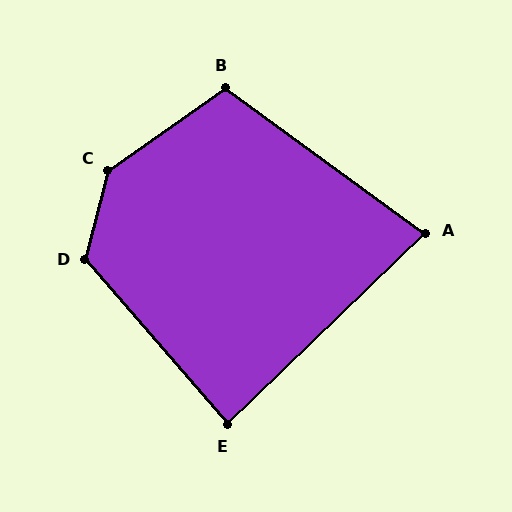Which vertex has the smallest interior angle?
A, at approximately 80 degrees.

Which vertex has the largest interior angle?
C, at approximately 140 degrees.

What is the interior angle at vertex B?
Approximately 109 degrees (obtuse).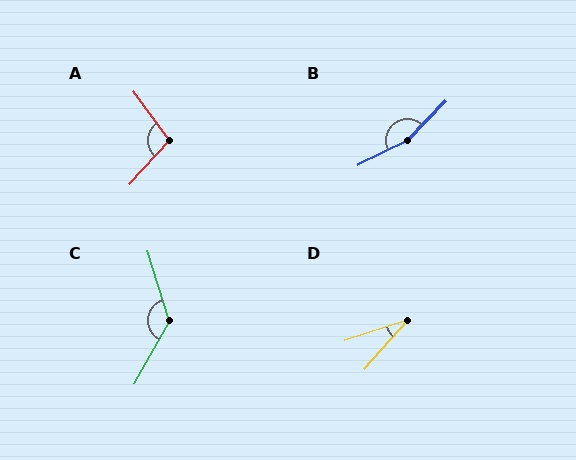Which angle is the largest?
B, at approximately 160 degrees.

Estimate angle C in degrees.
Approximately 134 degrees.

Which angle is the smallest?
D, at approximately 30 degrees.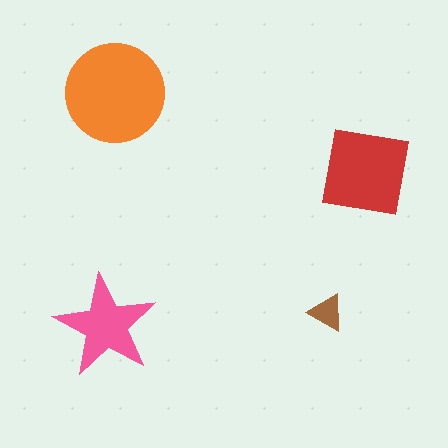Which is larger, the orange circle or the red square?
The orange circle.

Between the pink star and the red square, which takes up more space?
The red square.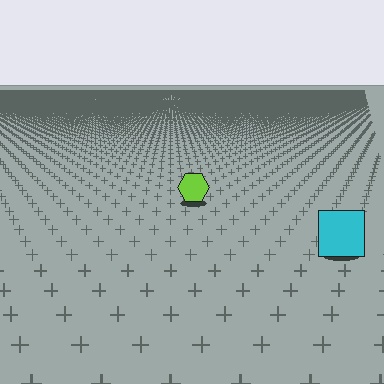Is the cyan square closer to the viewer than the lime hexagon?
Yes. The cyan square is closer — you can tell from the texture gradient: the ground texture is coarser near it.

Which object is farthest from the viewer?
The lime hexagon is farthest from the viewer. It appears smaller and the ground texture around it is denser.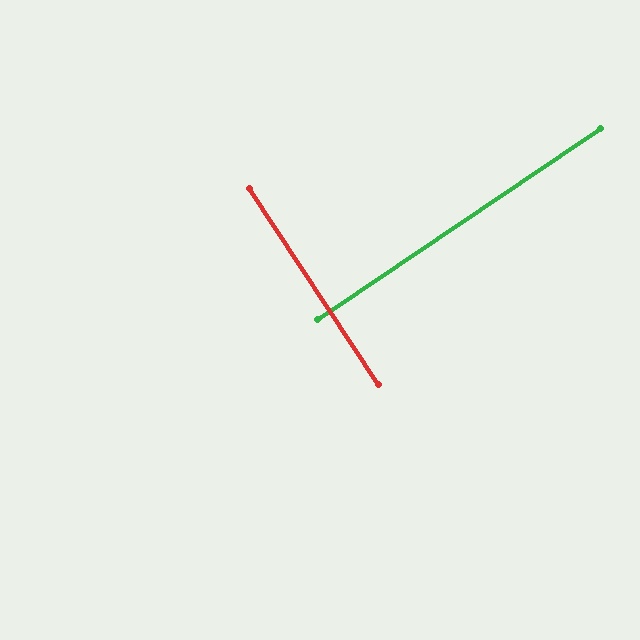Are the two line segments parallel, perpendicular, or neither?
Perpendicular — they meet at approximately 89°.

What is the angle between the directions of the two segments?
Approximately 89 degrees.